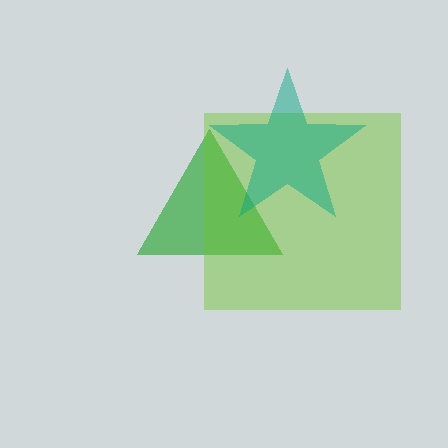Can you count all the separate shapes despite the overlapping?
Yes, there are 3 separate shapes.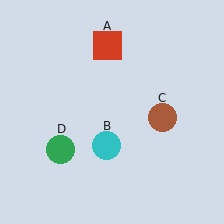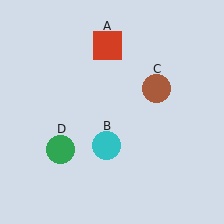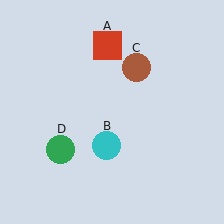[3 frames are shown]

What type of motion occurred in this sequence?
The brown circle (object C) rotated counterclockwise around the center of the scene.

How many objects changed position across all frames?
1 object changed position: brown circle (object C).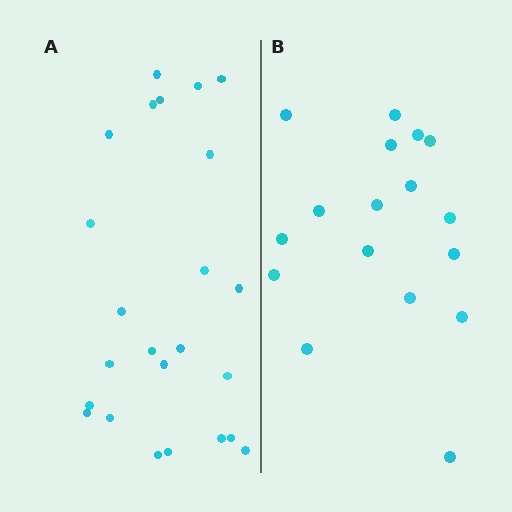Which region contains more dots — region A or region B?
Region A (the left region) has more dots.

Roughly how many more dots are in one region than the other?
Region A has roughly 8 or so more dots than region B.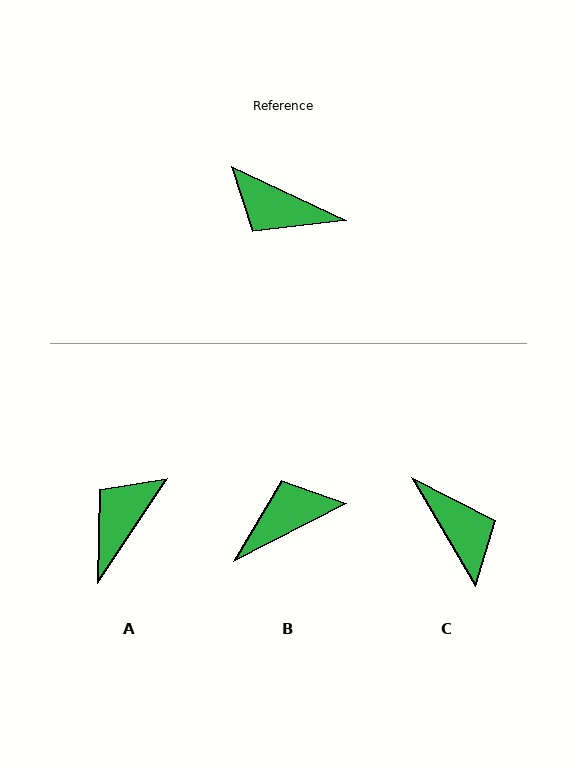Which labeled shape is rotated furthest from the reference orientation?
C, about 146 degrees away.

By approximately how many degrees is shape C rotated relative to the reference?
Approximately 146 degrees counter-clockwise.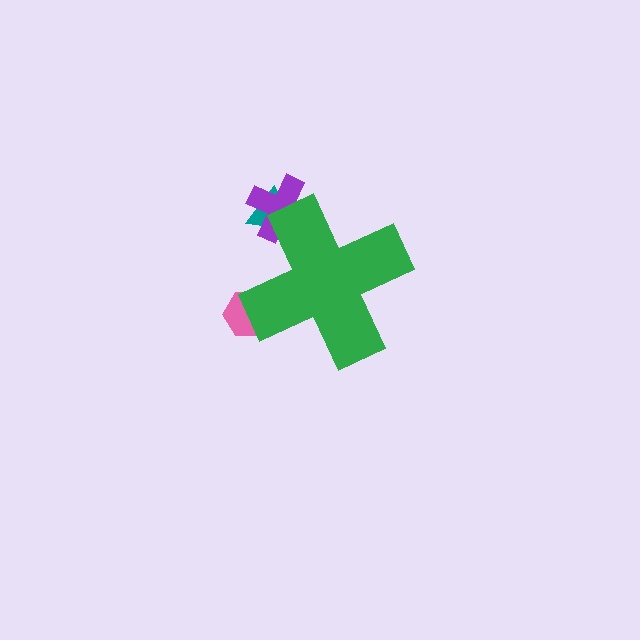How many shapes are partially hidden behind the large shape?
3 shapes are partially hidden.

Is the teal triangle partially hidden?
Yes, the teal triangle is partially hidden behind the green cross.